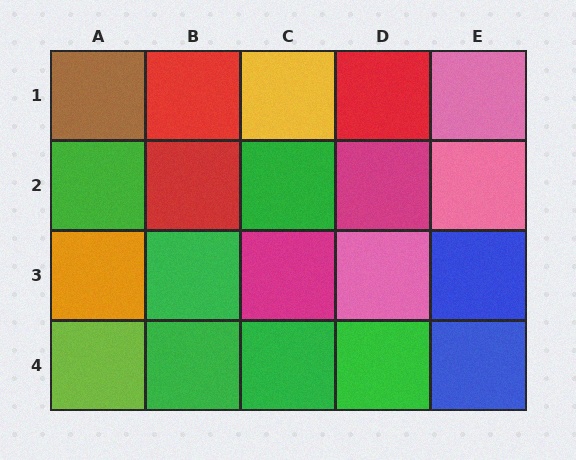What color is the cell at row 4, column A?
Lime.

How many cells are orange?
1 cell is orange.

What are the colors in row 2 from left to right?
Green, red, green, magenta, pink.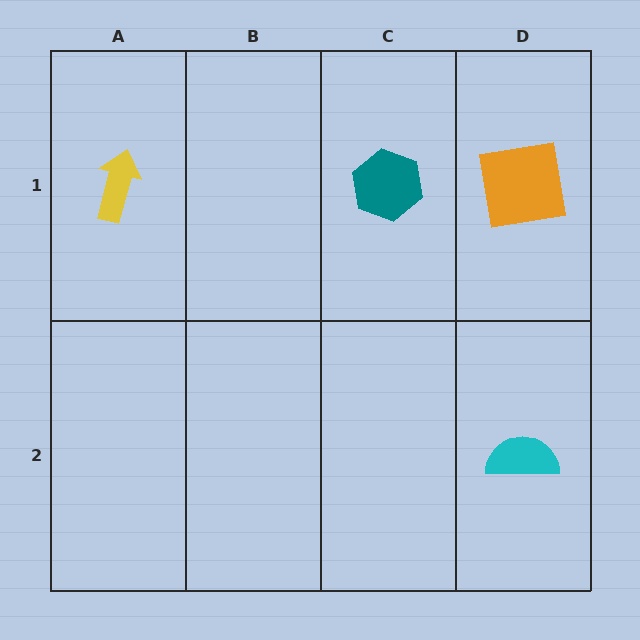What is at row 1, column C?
A teal hexagon.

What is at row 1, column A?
A yellow arrow.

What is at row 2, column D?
A cyan semicircle.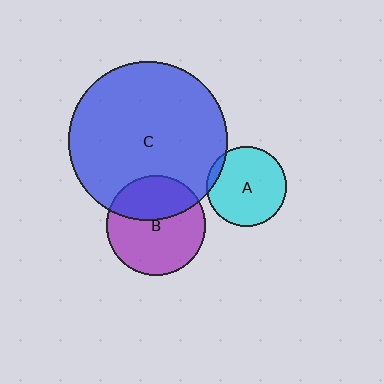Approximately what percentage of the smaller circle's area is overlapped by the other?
Approximately 35%.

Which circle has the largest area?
Circle C (blue).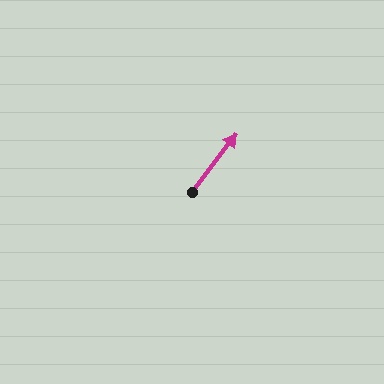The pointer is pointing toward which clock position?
Roughly 1 o'clock.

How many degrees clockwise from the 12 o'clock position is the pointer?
Approximately 37 degrees.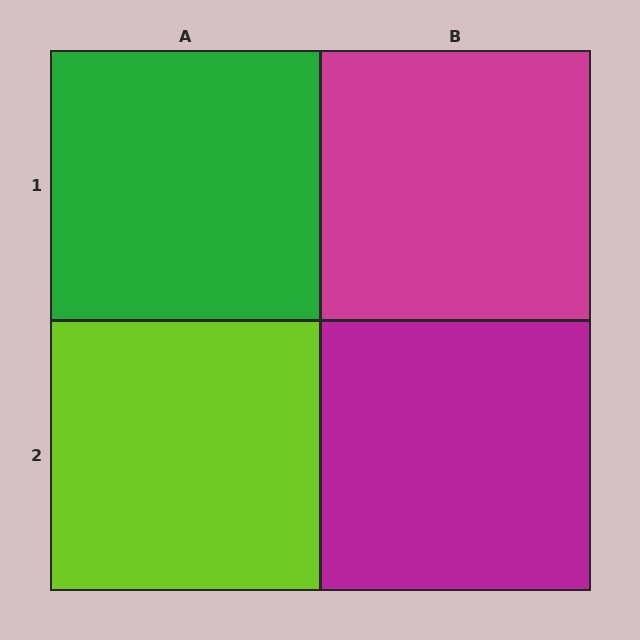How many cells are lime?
1 cell is lime.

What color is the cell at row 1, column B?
Magenta.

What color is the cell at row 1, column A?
Green.